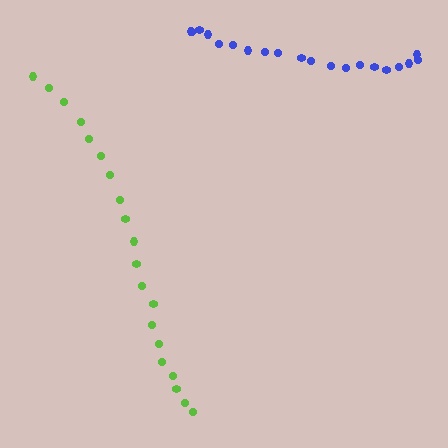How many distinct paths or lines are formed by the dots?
There are 2 distinct paths.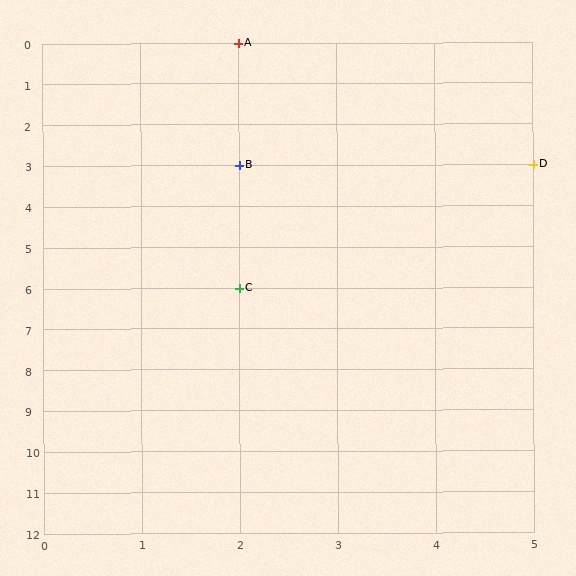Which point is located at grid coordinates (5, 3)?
Point D is at (5, 3).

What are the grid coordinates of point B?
Point B is at grid coordinates (2, 3).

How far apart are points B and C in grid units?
Points B and C are 3 rows apart.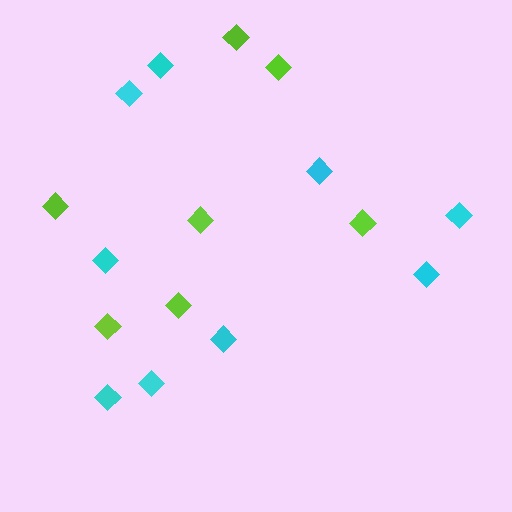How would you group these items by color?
There are 2 groups: one group of cyan diamonds (9) and one group of lime diamonds (7).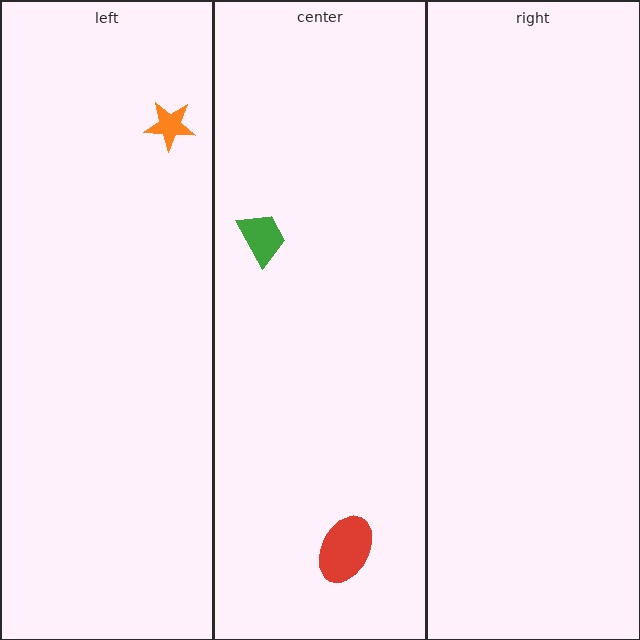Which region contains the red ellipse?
The center region.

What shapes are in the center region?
The red ellipse, the green trapezoid.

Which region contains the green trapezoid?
The center region.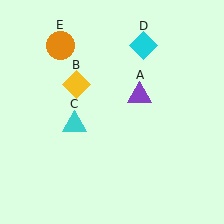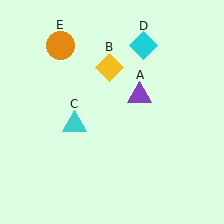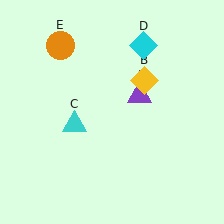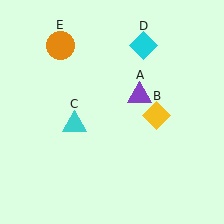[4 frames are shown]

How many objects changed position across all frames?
1 object changed position: yellow diamond (object B).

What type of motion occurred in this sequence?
The yellow diamond (object B) rotated clockwise around the center of the scene.